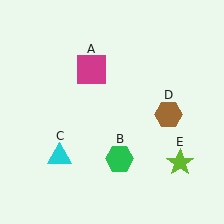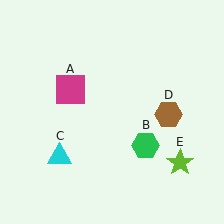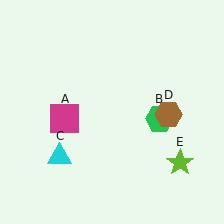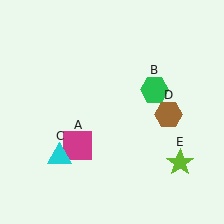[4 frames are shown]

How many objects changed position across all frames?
2 objects changed position: magenta square (object A), green hexagon (object B).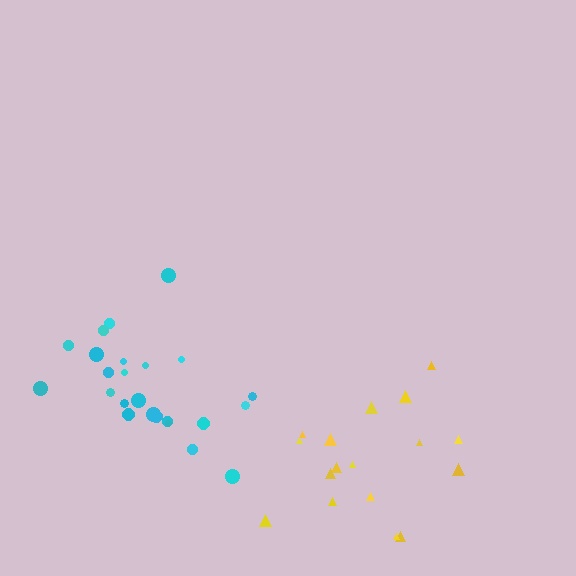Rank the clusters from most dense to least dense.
cyan, yellow.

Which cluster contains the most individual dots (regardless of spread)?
Cyan (24).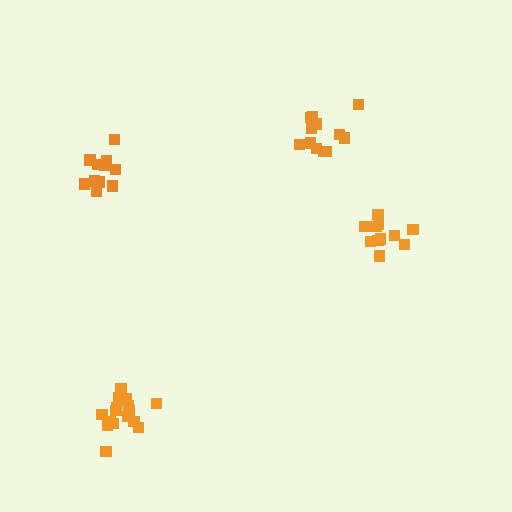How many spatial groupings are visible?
There are 4 spatial groupings.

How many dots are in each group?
Group 1: 11 dots, Group 2: 11 dots, Group 3: 13 dots, Group 4: 17 dots (52 total).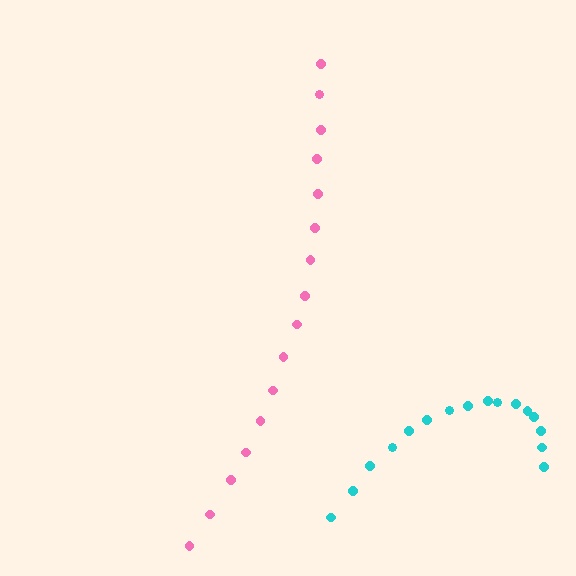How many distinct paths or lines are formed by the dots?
There are 2 distinct paths.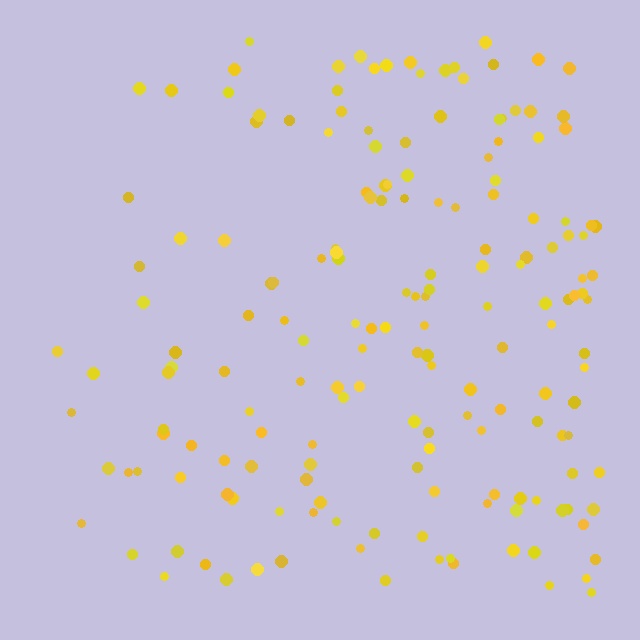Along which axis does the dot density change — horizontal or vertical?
Horizontal.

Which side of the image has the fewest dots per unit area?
The left.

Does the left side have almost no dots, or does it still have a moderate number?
Still a moderate number, just noticeably fewer than the right.